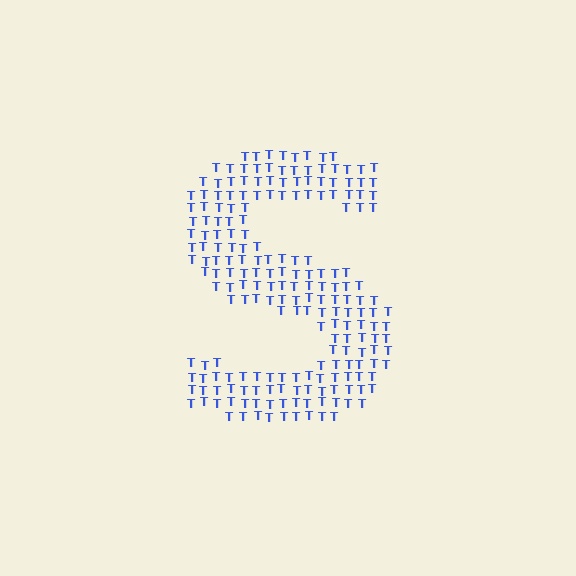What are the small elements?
The small elements are letter T's.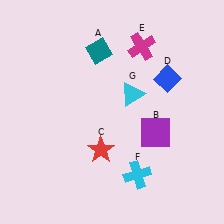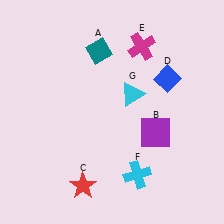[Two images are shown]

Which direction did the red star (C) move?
The red star (C) moved down.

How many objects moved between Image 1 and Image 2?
1 object moved between the two images.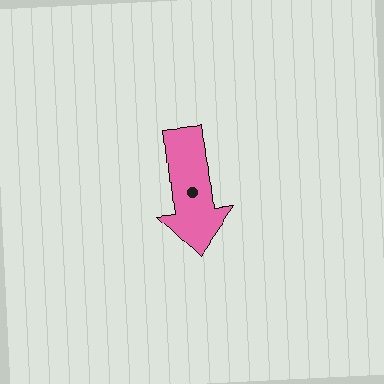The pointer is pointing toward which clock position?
Roughly 6 o'clock.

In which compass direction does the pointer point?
South.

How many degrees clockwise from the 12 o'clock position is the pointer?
Approximately 174 degrees.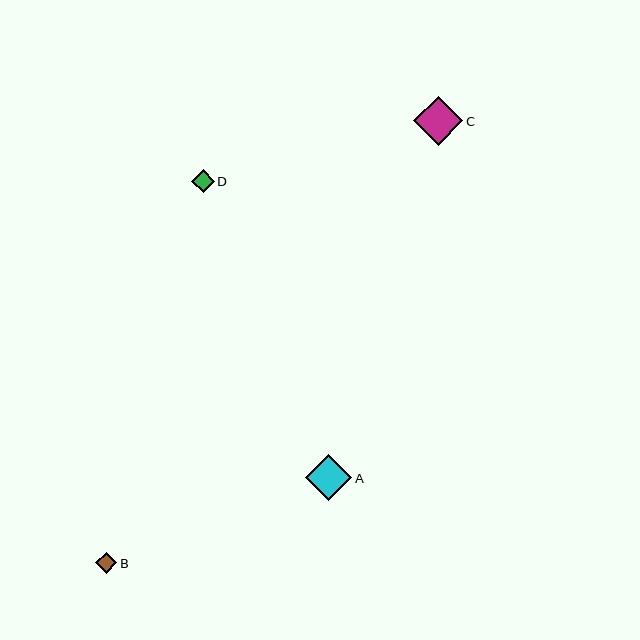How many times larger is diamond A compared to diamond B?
Diamond A is approximately 2.2 times the size of diamond B.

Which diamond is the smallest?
Diamond B is the smallest with a size of approximately 21 pixels.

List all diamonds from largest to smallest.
From largest to smallest: C, A, D, B.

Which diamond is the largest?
Diamond C is the largest with a size of approximately 49 pixels.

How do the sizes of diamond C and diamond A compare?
Diamond C and diamond A are approximately the same size.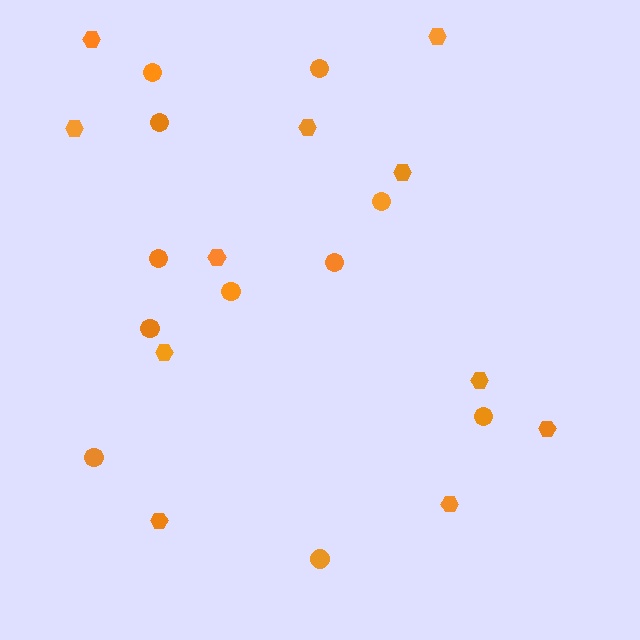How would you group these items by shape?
There are 2 groups: one group of circles (11) and one group of hexagons (11).